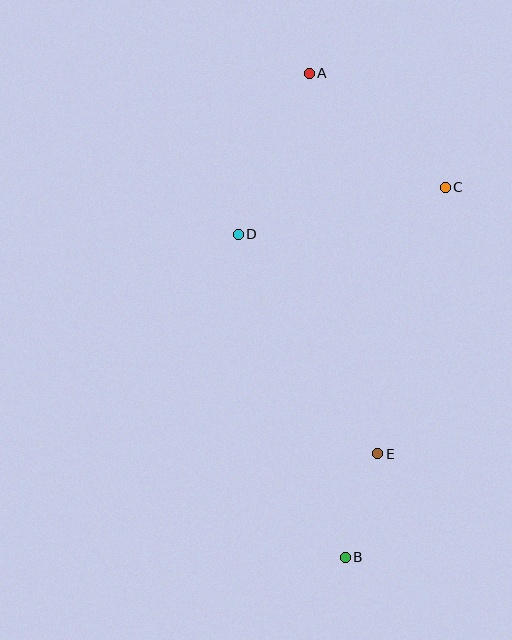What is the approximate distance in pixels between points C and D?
The distance between C and D is approximately 212 pixels.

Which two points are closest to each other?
Points B and E are closest to each other.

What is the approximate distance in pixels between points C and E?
The distance between C and E is approximately 275 pixels.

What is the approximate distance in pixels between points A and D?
The distance between A and D is approximately 176 pixels.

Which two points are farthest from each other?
Points A and B are farthest from each other.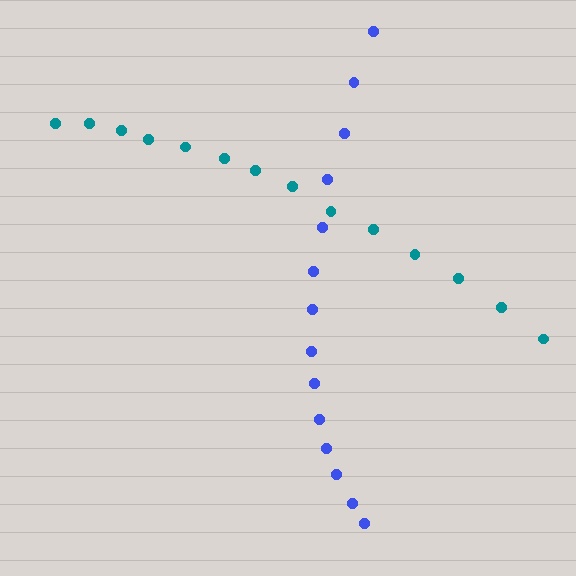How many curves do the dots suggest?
There are 2 distinct paths.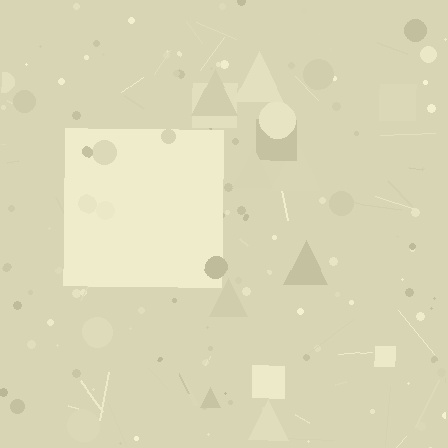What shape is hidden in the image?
A square is hidden in the image.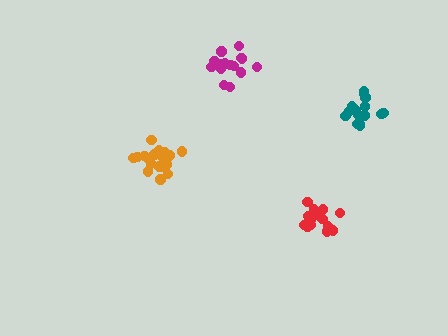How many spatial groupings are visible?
There are 4 spatial groupings.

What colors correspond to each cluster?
The clusters are colored: red, orange, teal, magenta.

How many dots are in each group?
Group 1: 16 dots, Group 2: 21 dots, Group 3: 18 dots, Group 4: 16 dots (71 total).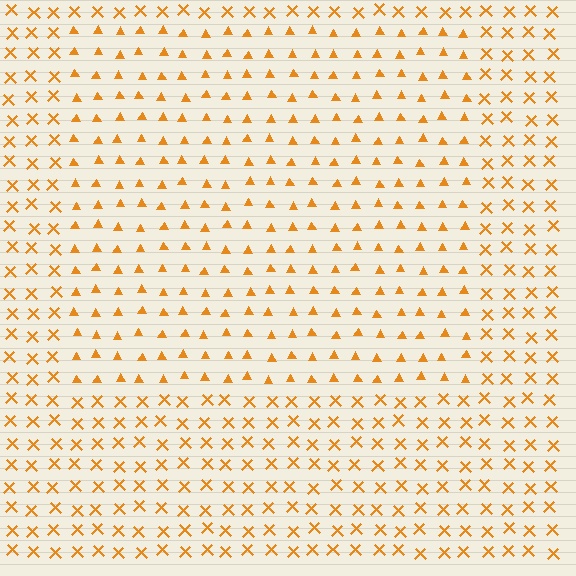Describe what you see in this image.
The image is filled with small orange elements arranged in a uniform grid. A rectangle-shaped region contains triangles, while the surrounding area contains X marks. The boundary is defined purely by the change in element shape.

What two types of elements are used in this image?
The image uses triangles inside the rectangle region and X marks outside it.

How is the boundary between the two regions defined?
The boundary is defined by a change in element shape: triangles inside vs. X marks outside. All elements share the same color and spacing.